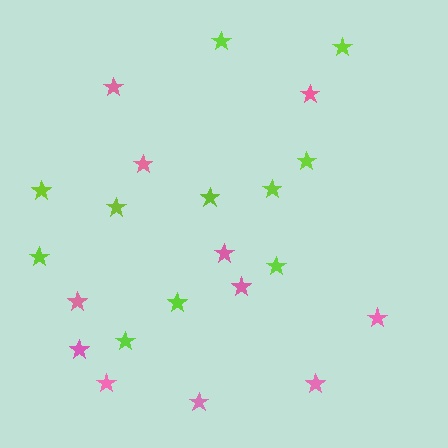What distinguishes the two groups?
There are 2 groups: one group of pink stars (11) and one group of lime stars (11).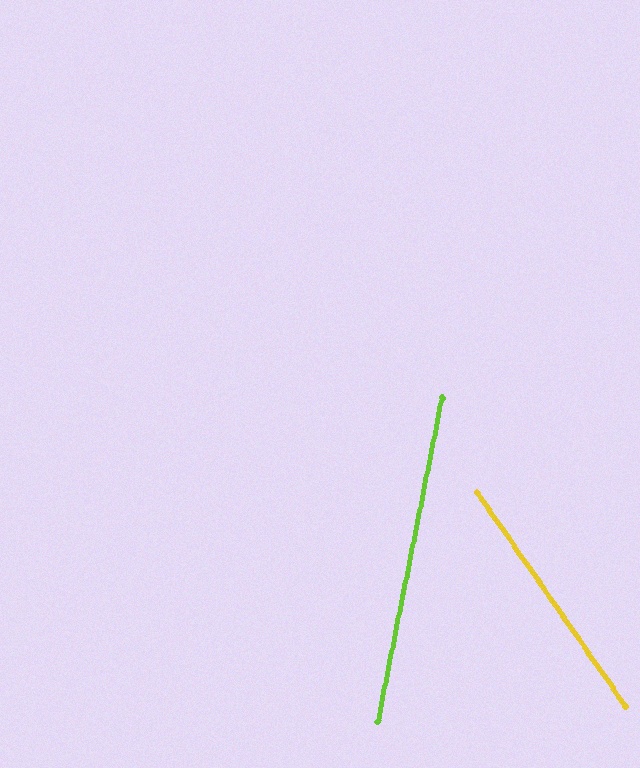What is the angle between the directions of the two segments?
Approximately 46 degrees.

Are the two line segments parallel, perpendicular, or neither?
Neither parallel nor perpendicular — they differ by about 46°.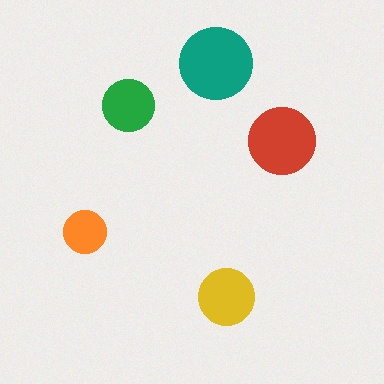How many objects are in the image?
There are 5 objects in the image.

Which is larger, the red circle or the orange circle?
The red one.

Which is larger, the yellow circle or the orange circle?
The yellow one.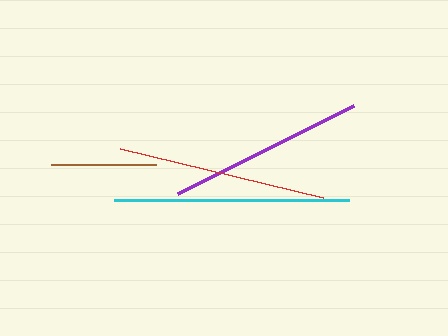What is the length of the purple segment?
The purple segment is approximately 197 pixels long.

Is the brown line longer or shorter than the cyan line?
The cyan line is longer than the brown line.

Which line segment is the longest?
The cyan line is the longest at approximately 235 pixels.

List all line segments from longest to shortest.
From longest to shortest: cyan, red, purple, brown.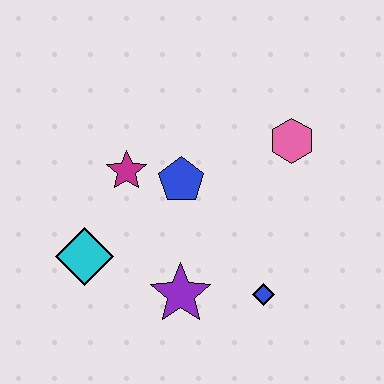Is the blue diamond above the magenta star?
No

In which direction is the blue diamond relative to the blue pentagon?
The blue diamond is below the blue pentagon.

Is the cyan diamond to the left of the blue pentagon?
Yes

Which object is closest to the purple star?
The blue diamond is closest to the purple star.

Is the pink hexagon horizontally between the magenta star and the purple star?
No